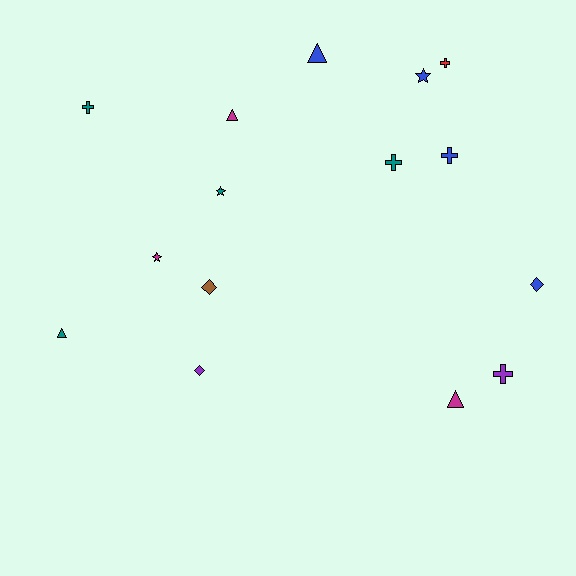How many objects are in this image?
There are 15 objects.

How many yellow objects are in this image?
There are no yellow objects.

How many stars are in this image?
There are 3 stars.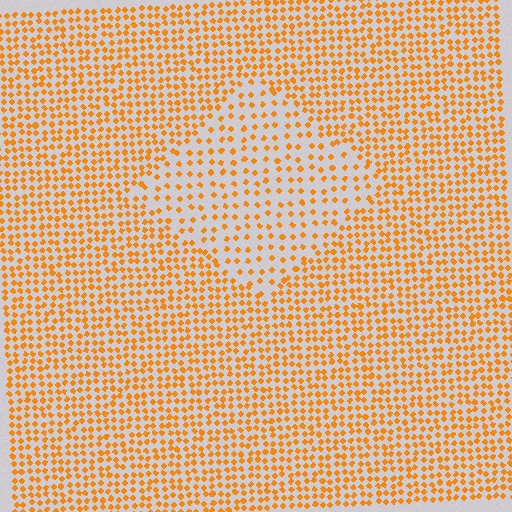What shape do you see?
I see a diamond.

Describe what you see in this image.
The image contains small orange elements arranged at two different densities. A diamond-shaped region is visible where the elements are less densely packed than the surrounding area.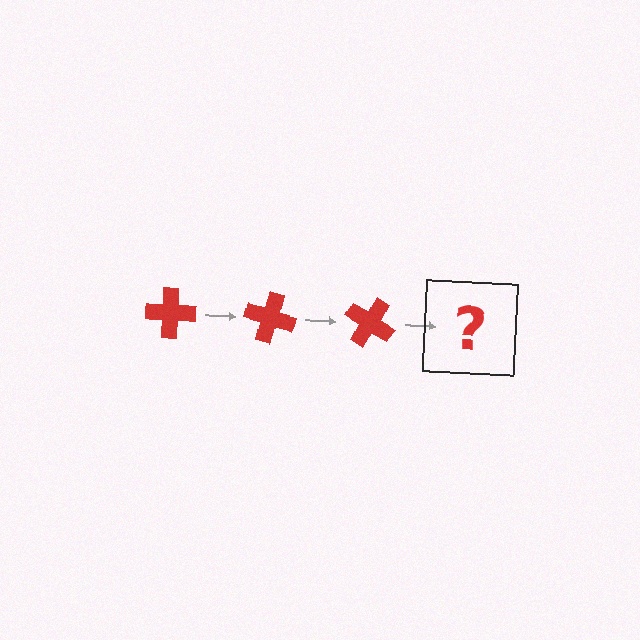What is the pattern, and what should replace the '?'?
The pattern is that the cross rotates 15 degrees each step. The '?' should be a red cross rotated 45 degrees.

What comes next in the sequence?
The next element should be a red cross rotated 45 degrees.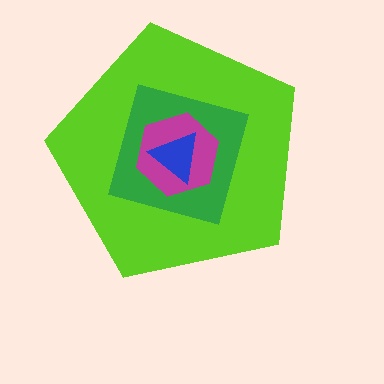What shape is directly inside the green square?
The magenta hexagon.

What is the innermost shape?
The blue triangle.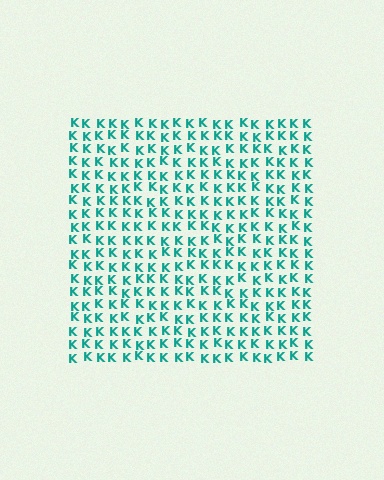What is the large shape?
The large shape is a square.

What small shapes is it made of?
It is made of small letter K's.